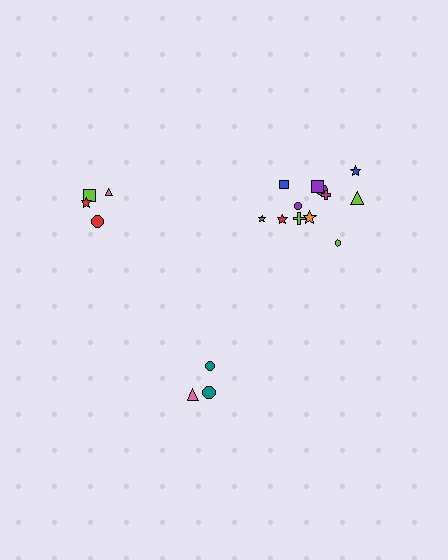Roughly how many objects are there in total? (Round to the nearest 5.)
Roughly 20 objects in total.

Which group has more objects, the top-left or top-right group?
The top-right group.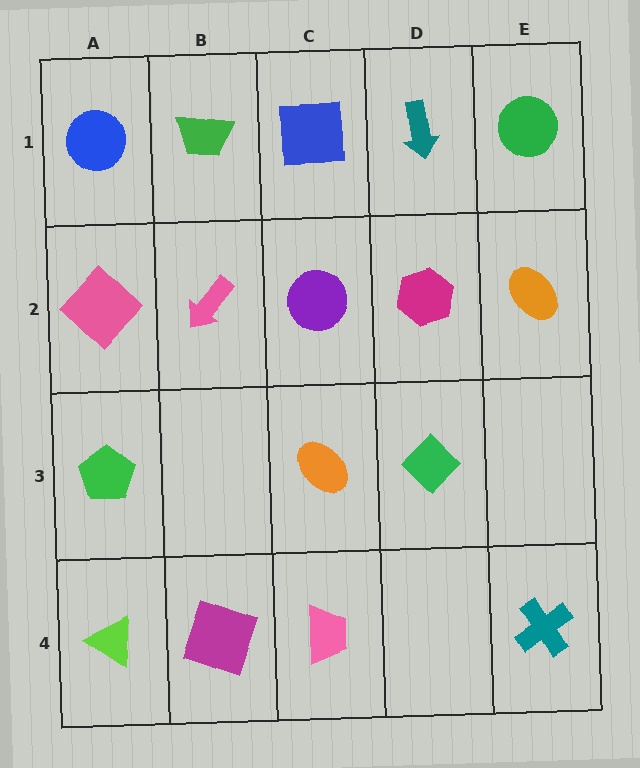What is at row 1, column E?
A green circle.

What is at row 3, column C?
An orange ellipse.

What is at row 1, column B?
A green trapezoid.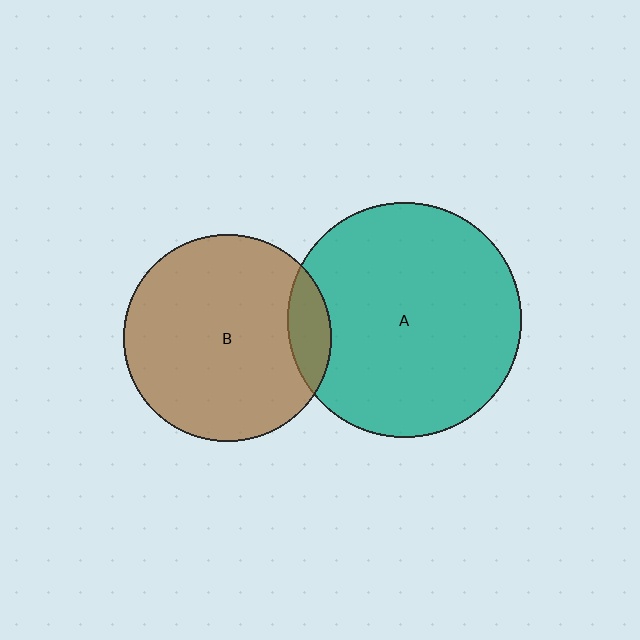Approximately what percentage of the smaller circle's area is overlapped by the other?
Approximately 10%.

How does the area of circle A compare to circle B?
Approximately 1.3 times.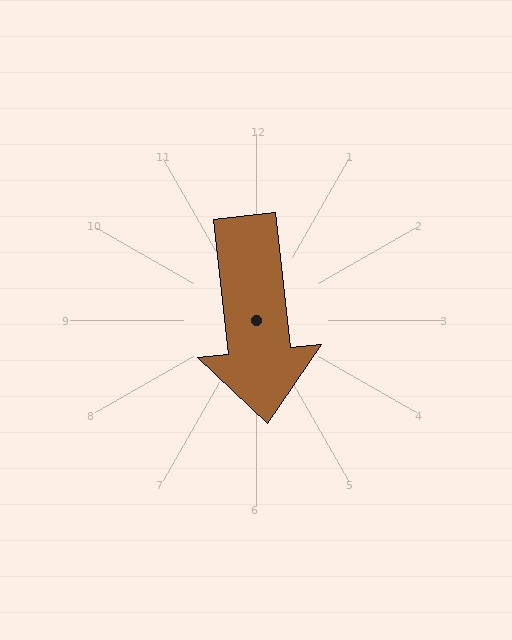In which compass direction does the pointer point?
South.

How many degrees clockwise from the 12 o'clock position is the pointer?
Approximately 174 degrees.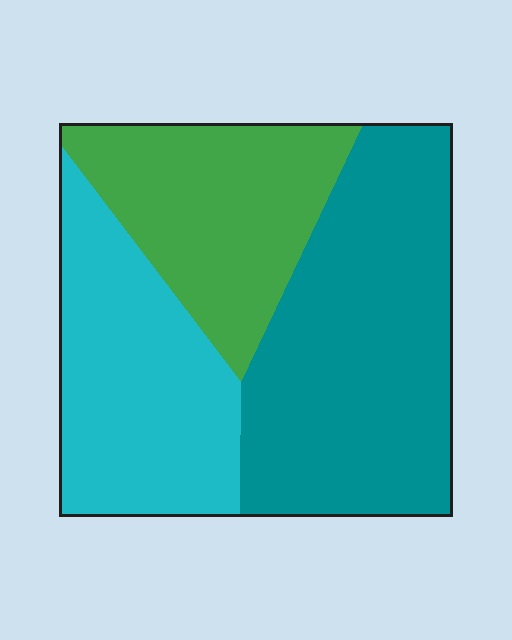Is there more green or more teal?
Teal.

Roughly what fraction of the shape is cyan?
Cyan covers roughly 30% of the shape.